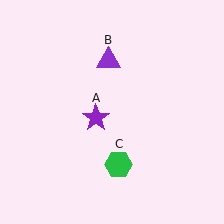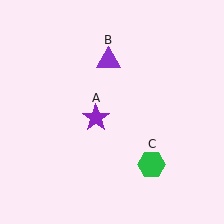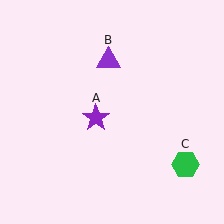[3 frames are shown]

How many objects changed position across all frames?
1 object changed position: green hexagon (object C).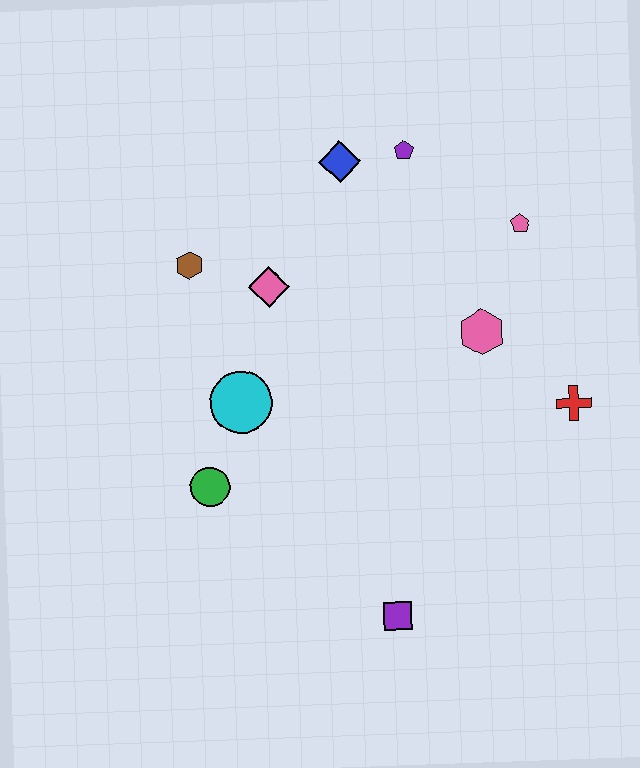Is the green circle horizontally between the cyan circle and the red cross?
No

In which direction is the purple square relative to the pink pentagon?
The purple square is below the pink pentagon.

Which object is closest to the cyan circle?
The green circle is closest to the cyan circle.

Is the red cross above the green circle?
Yes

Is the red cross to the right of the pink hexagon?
Yes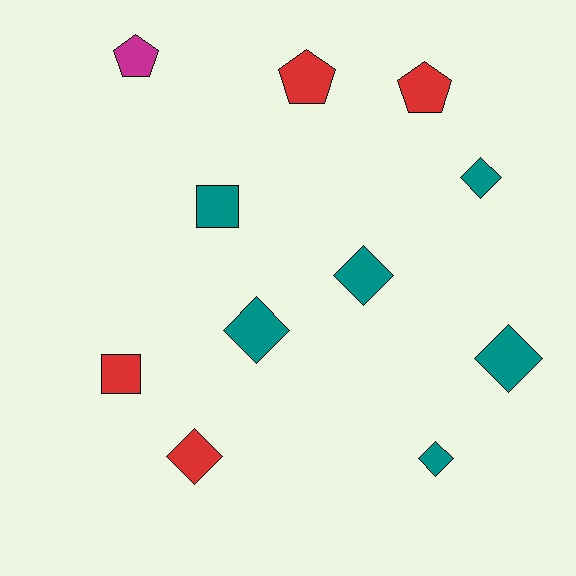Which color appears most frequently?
Teal, with 6 objects.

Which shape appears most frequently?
Diamond, with 6 objects.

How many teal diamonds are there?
There are 5 teal diamonds.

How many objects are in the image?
There are 11 objects.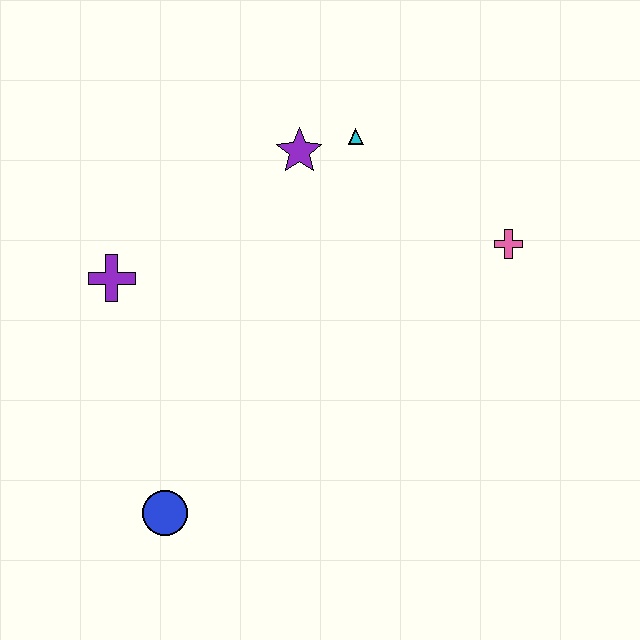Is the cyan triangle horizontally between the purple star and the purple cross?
No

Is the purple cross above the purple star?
No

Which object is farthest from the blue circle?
The pink cross is farthest from the blue circle.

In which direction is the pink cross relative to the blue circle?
The pink cross is to the right of the blue circle.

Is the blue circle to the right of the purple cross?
Yes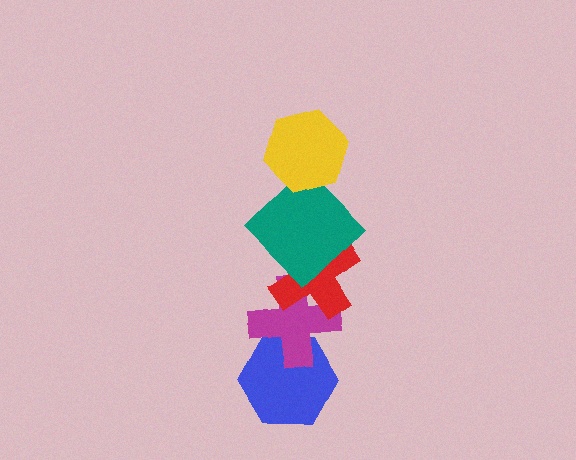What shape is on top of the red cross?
The teal diamond is on top of the red cross.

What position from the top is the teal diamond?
The teal diamond is 2nd from the top.